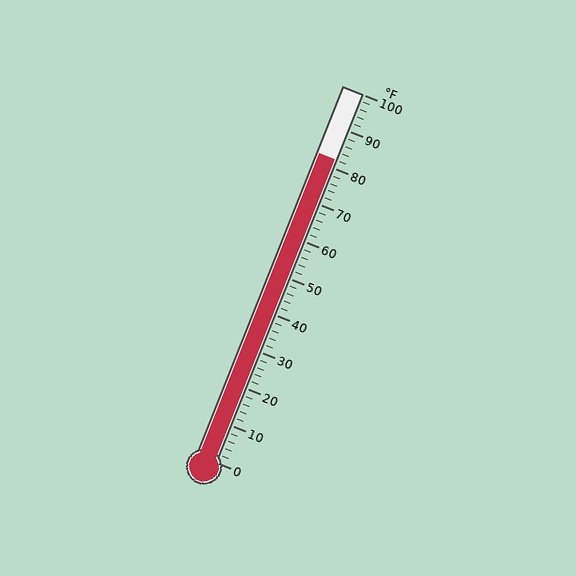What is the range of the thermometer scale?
The thermometer scale ranges from 0°F to 100°F.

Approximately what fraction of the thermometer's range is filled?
The thermometer is filled to approximately 80% of its range.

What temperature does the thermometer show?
The thermometer shows approximately 82°F.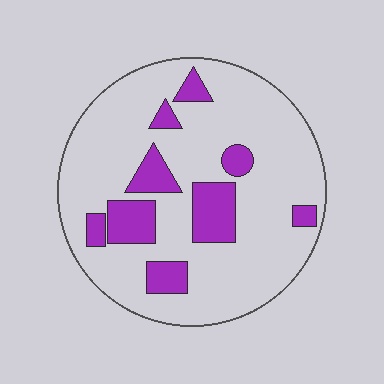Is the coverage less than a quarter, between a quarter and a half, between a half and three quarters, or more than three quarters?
Less than a quarter.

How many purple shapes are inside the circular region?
9.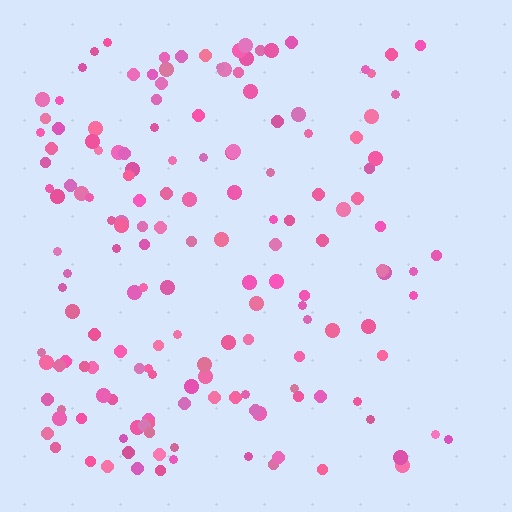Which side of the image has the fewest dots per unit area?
The right.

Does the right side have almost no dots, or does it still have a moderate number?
Still a moderate number, just noticeably fewer than the left.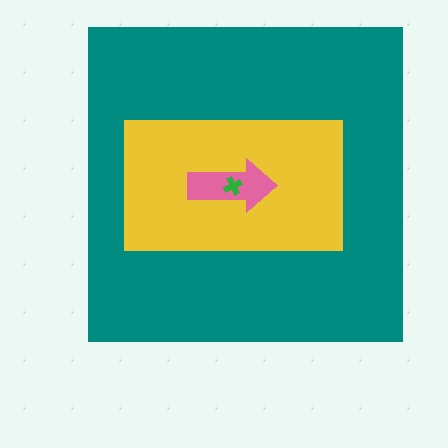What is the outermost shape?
The teal square.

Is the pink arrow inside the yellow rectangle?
Yes.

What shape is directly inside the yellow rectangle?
The pink arrow.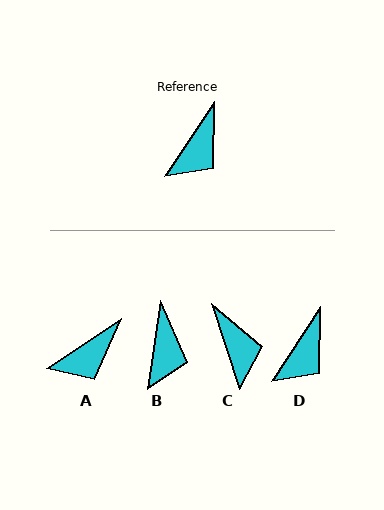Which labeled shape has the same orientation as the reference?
D.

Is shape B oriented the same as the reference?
No, it is off by about 25 degrees.